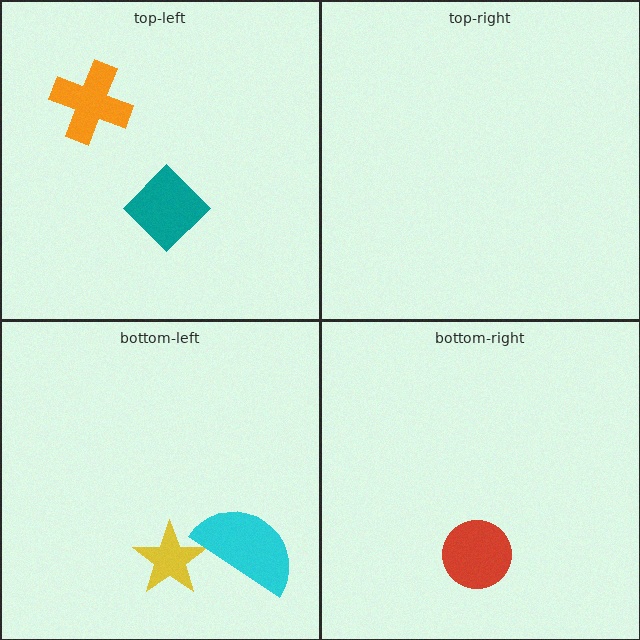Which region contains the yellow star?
The bottom-left region.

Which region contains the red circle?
The bottom-right region.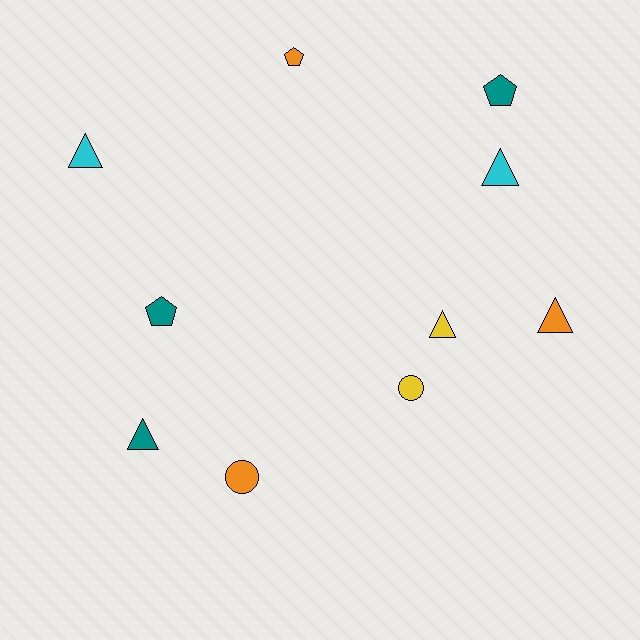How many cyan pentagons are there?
There are no cyan pentagons.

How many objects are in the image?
There are 10 objects.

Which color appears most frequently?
Teal, with 3 objects.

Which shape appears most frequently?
Triangle, with 5 objects.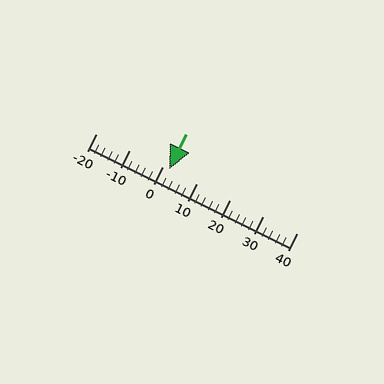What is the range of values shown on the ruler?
The ruler shows values from -20 to 40.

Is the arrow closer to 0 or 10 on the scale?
The arrow is closer to 0.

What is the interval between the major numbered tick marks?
The major tick marks are spaced 10 units apart.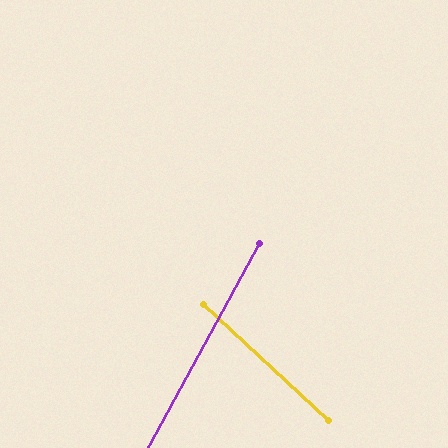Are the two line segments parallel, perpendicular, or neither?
Neither parallel nor perpendicular — they differ by about 75°.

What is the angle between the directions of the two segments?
Approximately 75 degrees.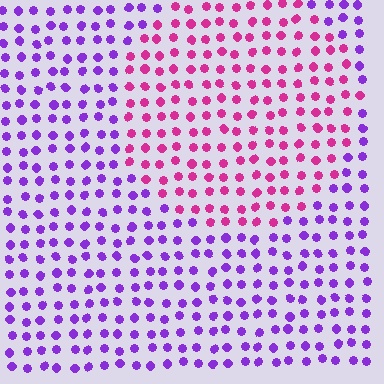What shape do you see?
I see a circle.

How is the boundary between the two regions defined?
The boundary is defined purely by a slight shift in hue (about 51 degrees). Spacing, size, and orientation are identical on both sides.